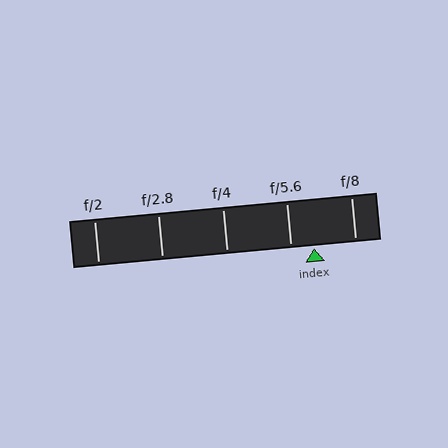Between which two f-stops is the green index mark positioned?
The index mark is between f/5.6 and f/8.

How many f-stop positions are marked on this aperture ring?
There are 5 f-stop positions marked.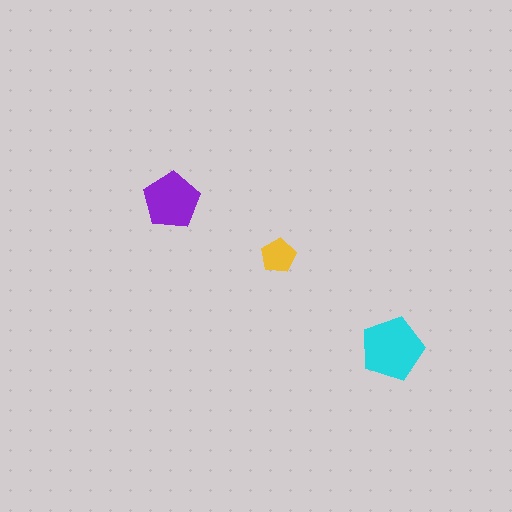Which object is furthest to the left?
The purple pentagon is leftmost.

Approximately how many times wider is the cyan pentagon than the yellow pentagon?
About 2 times wider.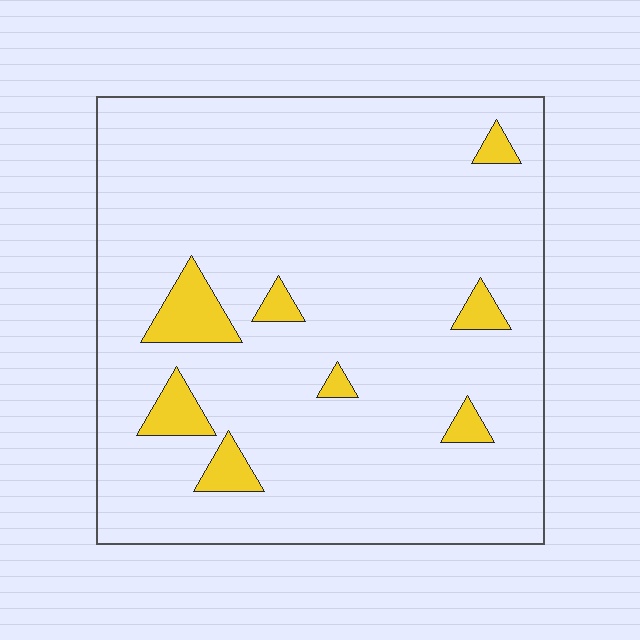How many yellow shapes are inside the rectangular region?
8.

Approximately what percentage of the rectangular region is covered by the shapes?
Approximately 10%.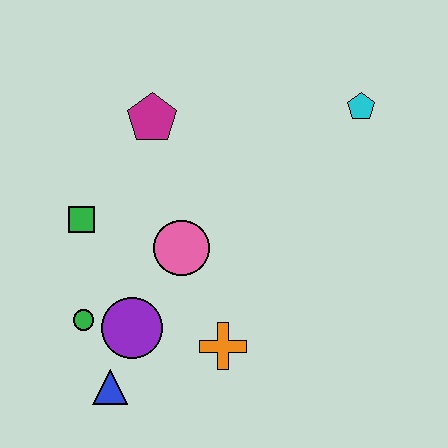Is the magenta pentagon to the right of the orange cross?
No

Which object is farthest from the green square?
The cyan pentagon is farthest from the green square.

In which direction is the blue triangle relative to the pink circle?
The blue triangle is below the pink circle.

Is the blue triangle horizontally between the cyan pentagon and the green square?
Yes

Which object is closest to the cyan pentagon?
The magenta pentagon is closest to the cyan pentagon.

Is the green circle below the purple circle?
No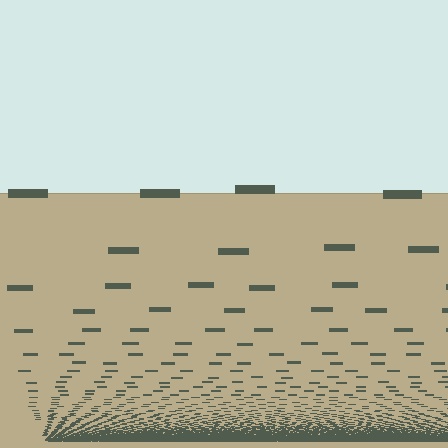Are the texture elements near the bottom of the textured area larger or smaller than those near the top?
Smaller. The gradient is inverted — elements near the bottom are smaller and denser.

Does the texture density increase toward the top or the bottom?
Density increases toward the bottom.